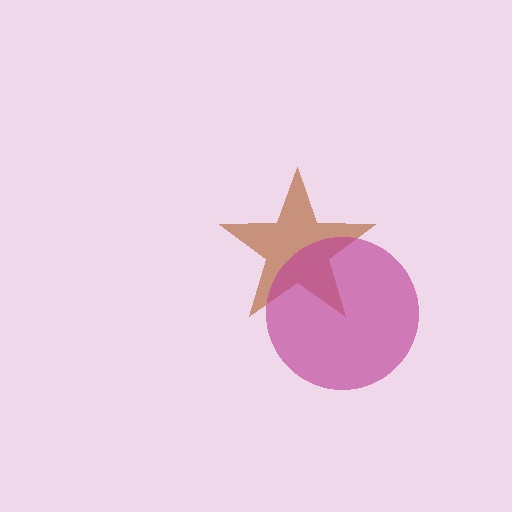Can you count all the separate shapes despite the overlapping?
Yes, there are 2 separate shapes.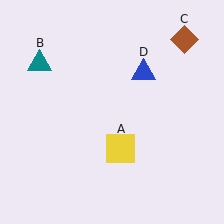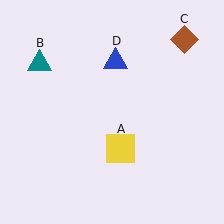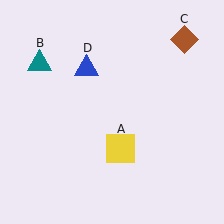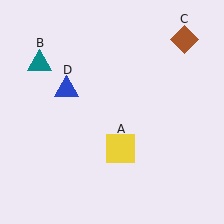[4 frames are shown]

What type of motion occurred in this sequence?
The blue triangle (object D) rotated counterclockwise around the center of the scene.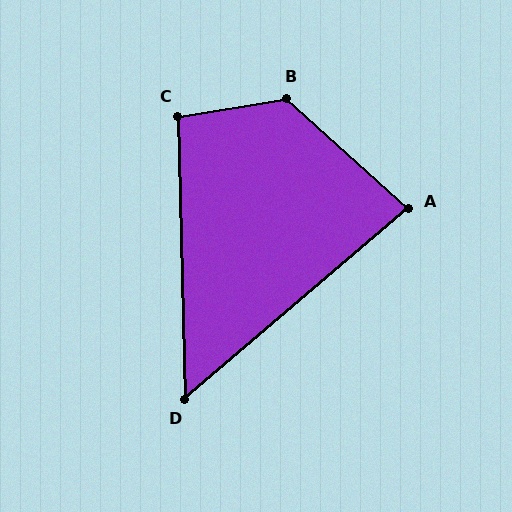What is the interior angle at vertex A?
Approximately 82 degrees (acute).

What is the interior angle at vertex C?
Approximately 98 degrees (obtuse).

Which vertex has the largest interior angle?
B, at approximately 129 degrees.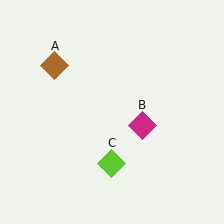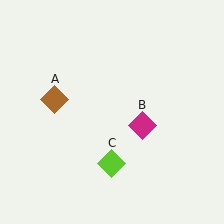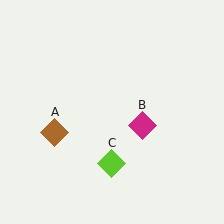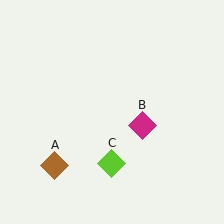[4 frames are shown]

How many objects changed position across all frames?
1 object changed position: brown diamond (object A).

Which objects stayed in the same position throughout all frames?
Magenta diamond (object B) and lime diamond (object C) remained stationary.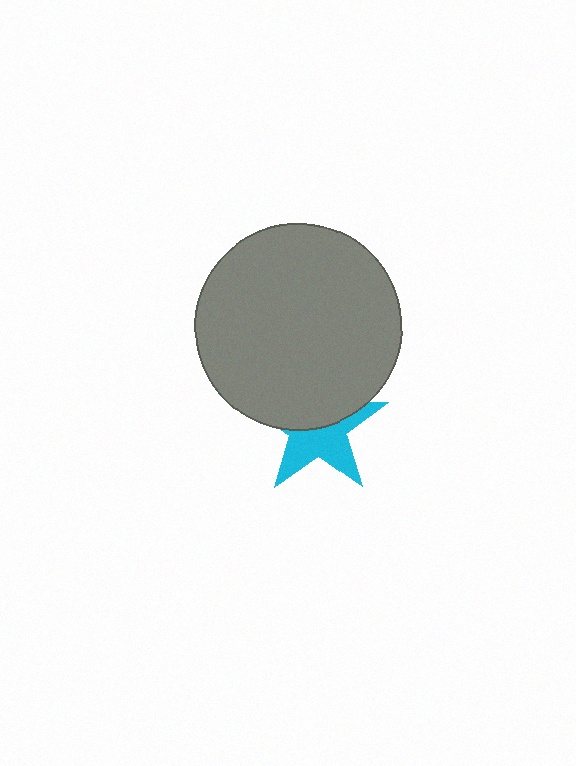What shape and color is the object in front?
The object in front is a gray circle.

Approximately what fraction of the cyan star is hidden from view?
Roughly 49% of the cyan star is hidden behind the gray circle.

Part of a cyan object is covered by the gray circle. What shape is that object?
It is a star.